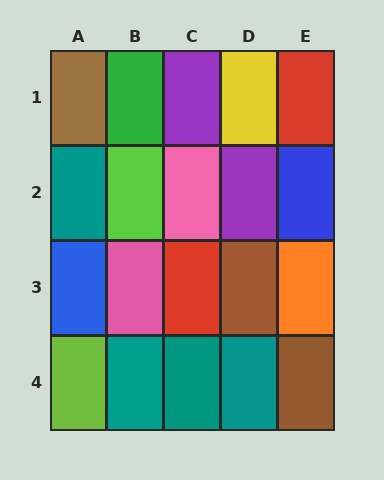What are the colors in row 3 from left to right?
Blue, pink, red, brown, orange.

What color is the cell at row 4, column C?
Teal.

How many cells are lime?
2 cells are lime.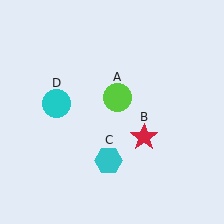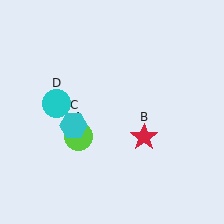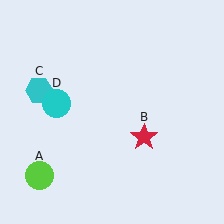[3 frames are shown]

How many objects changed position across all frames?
2 objects changed position: lime circle (object A), cyan hexagon (object C).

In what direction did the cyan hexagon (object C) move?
The cyan hexagon (object C) moved up and to the left.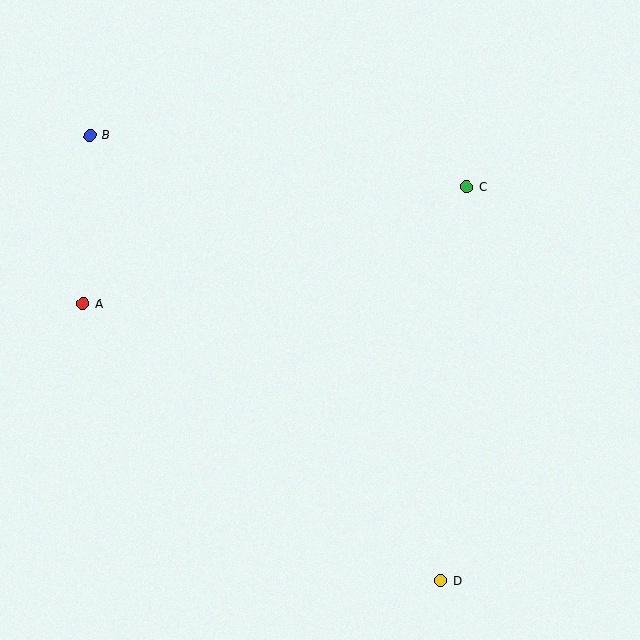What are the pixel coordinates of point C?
Point C is at (467, 187).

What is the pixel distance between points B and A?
The distance between B and A is 168 pixels.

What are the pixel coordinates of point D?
Point D is at (441, 581).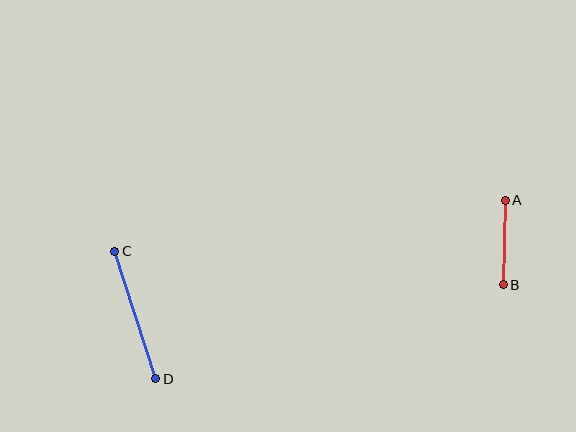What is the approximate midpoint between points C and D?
The midpoint is at approximately (135, 315) pixels.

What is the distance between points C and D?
The distance is approximately 134 pixels.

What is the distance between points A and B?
The distance is approximately 84 pixels.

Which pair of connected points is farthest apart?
Points C and D are farthest apart.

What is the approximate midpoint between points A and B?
The midpoint is at approximately (504, 242) pixels.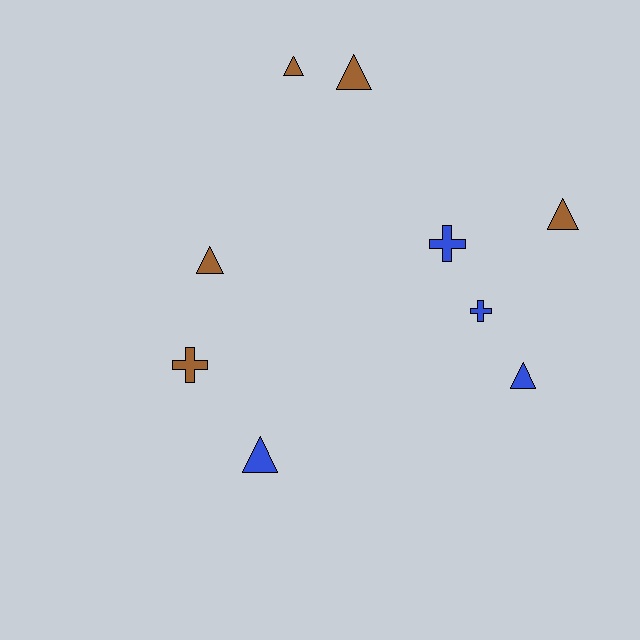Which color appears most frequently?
Brown, with 5 objects.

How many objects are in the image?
There are 9 objects.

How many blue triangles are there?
There are 2 blue triangles.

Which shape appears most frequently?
Triangle, with 6 objects.